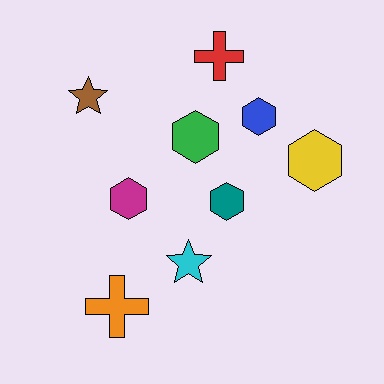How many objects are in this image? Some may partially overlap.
There are 9 objects.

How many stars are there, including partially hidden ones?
There are 2 stars.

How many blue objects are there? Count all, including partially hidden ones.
There is 1 blue object.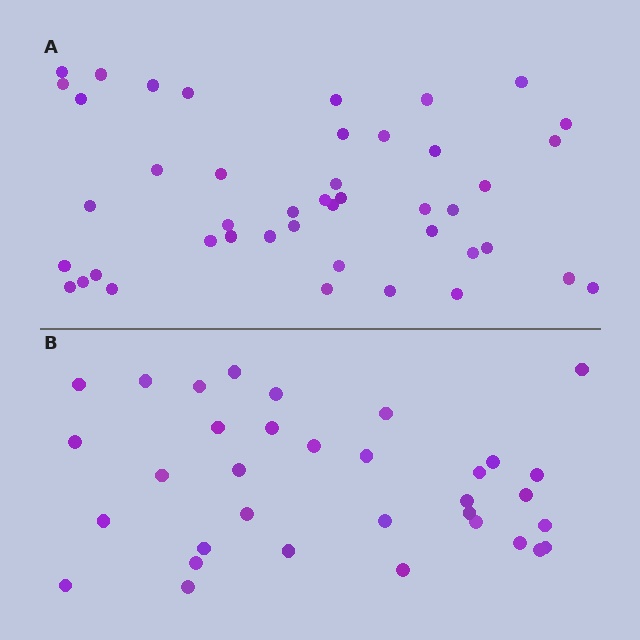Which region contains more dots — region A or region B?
Region A (the top region) has more dots.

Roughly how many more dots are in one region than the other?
Region A has roughly 10 or so more dots than region B.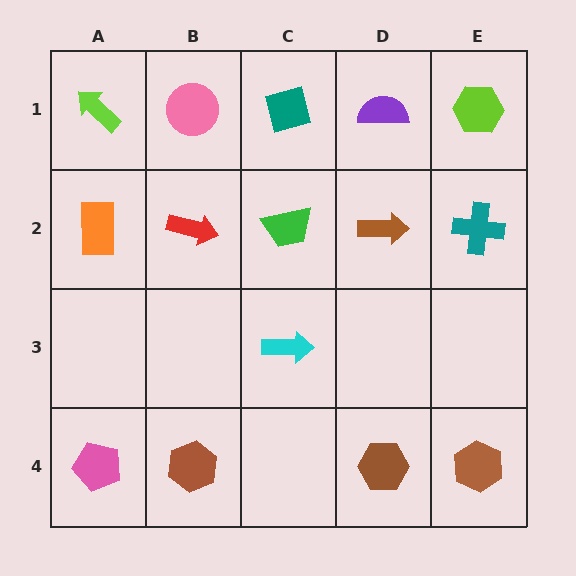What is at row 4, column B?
A brown hexagon.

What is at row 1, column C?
A teal diamond.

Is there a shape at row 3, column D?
No, that cell is empty.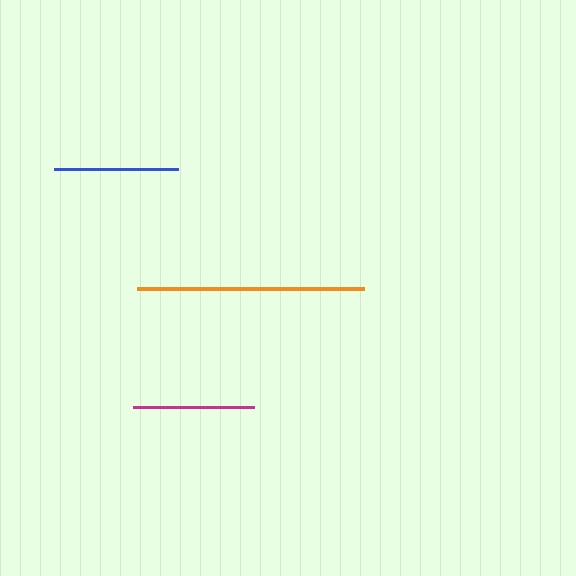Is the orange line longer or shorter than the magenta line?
The orange line is longer than the magenta line.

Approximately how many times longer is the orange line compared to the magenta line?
The orange line is approximately 1.9 times the length of the magenta line.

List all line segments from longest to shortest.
From longest to shortest: orange, blue, magenta.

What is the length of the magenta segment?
The magenta segment is approximately 121 pixels long.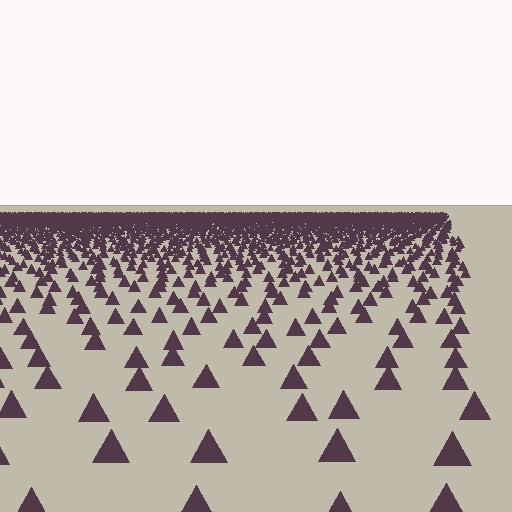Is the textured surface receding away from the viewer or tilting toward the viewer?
The surface is receding away from the viewer. Texture elements get smaller and denser toward the top.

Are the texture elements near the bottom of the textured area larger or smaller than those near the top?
Larger. Near the bottom, elements are closer to the viewer and appear at a bigger on-screen size.